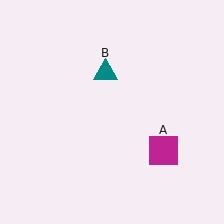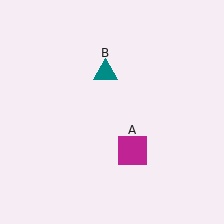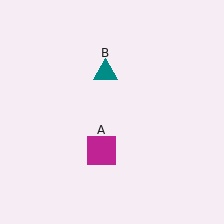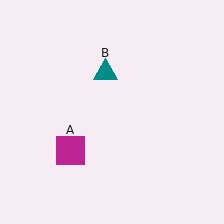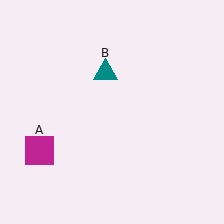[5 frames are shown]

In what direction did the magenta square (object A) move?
The magenta square (object A) moved left.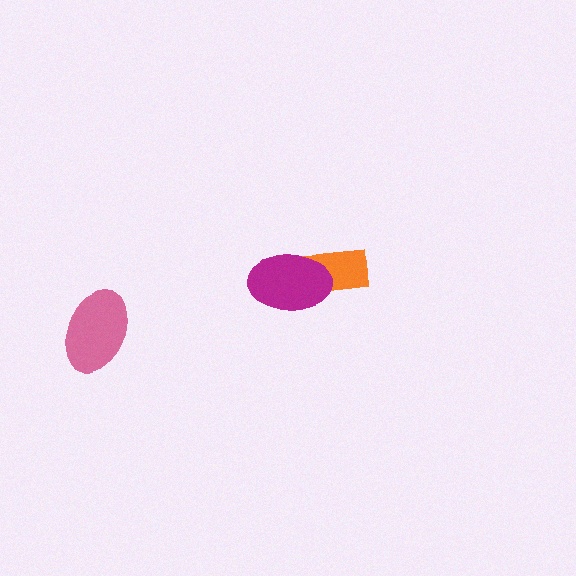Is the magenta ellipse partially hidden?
No, no other shape covers it.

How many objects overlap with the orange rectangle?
1 object overlaps with the orange rectangle.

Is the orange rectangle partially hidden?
Yes, it is partially covered by another shape.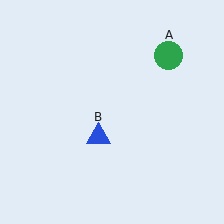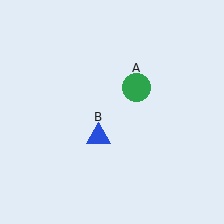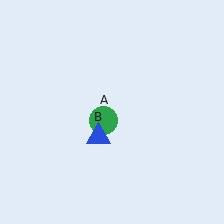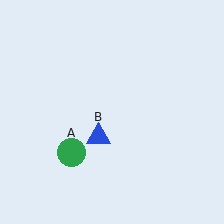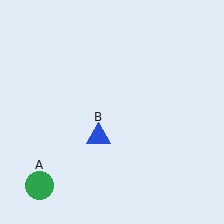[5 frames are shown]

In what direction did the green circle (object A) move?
The green circle (object A) moved down and to the left.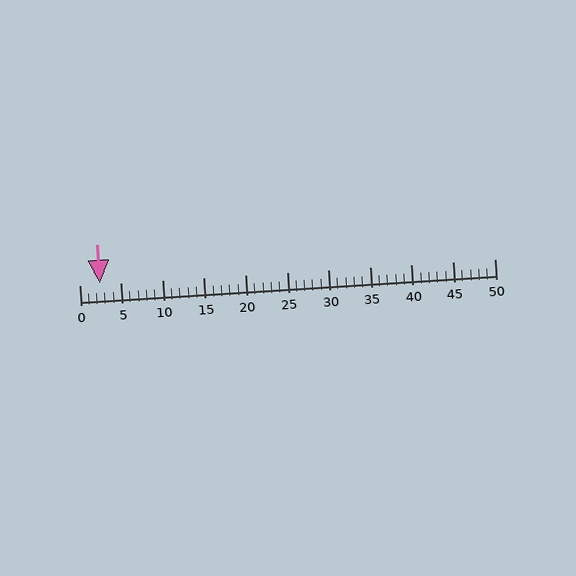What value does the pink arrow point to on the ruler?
The pink arrow points to approximately 2.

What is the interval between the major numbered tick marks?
The major tick marks are spaced 5 units apart.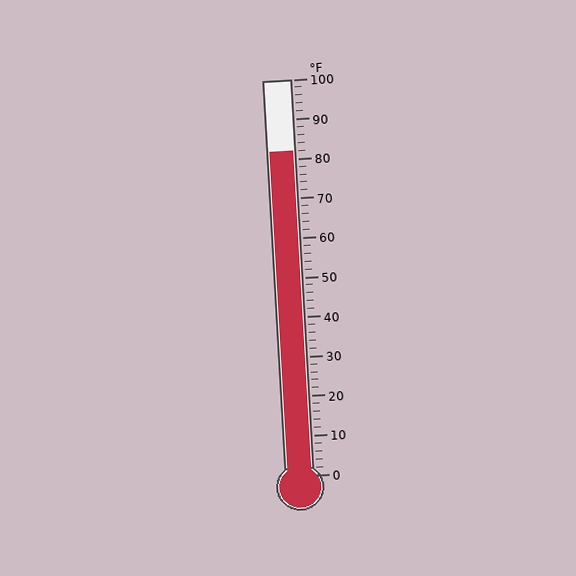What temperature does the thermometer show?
The thermometer shows approximately 82°F.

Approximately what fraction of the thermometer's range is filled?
The thermometer is filled to approximately 80% of its range.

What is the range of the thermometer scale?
The thermometer scale ranges from 0°F to 100°F.